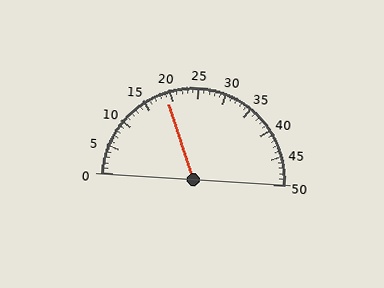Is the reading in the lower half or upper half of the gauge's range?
The reading is in the lower half of the range (0 to 50).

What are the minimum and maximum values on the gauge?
The gauge ranges from 0 to 50.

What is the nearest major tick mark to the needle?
The nearest major tick mark is 20.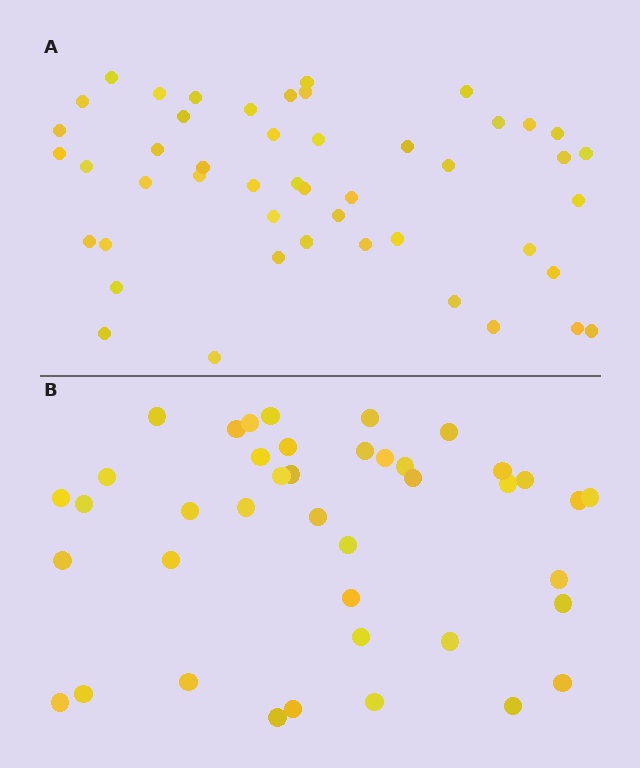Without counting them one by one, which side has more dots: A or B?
Region A (the top region) has more dots.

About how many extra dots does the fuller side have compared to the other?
Region A has roughly 8 or so more dots than region B.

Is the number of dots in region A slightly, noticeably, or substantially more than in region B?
Region A has only slightly more — the two regions are fairly close. The ratio is roughly 1.2 to 1.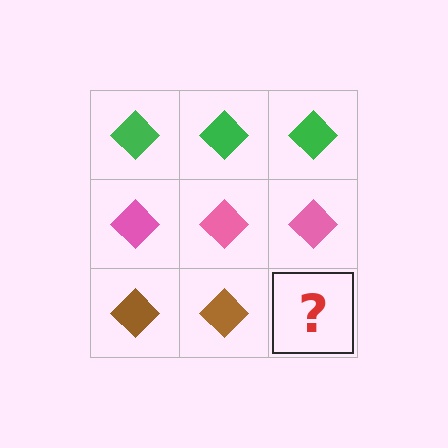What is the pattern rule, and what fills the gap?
The rule is that each row has a consistent color. The gap should be filled with a brown diamond.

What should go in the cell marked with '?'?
The missing cell should contain a brown diamond.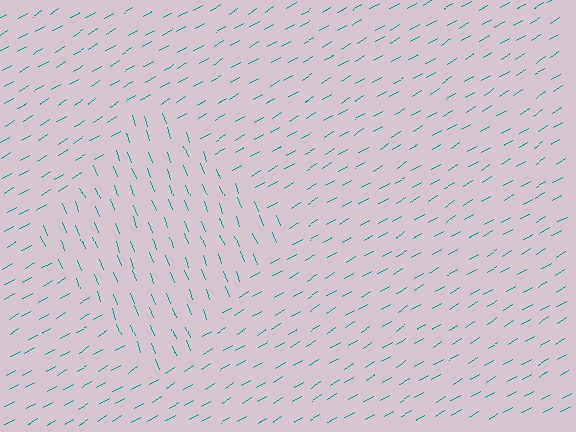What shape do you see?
I see a diamond.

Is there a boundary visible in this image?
Yes, there is a texture boundary formed by a change in line orientation.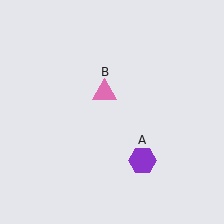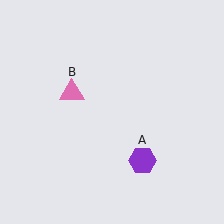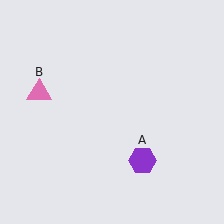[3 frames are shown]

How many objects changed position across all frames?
1 object changed position: pink triangle (object B).